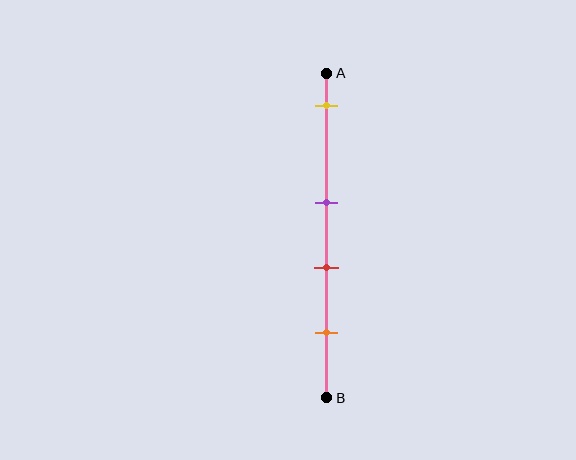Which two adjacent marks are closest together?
The purple and red marks are the closest adjacent pair.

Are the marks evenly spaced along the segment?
No, the marks are not evenly spaced.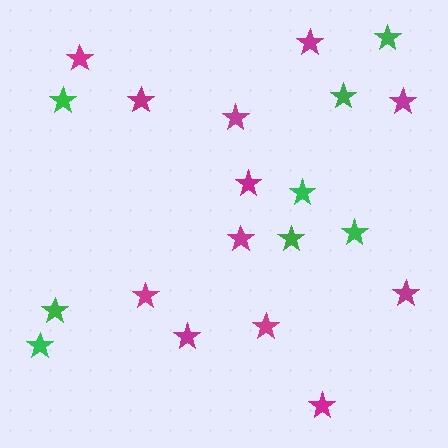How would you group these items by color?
There are 2 groups: one group of magenta stars (12) and one group of green stars (8).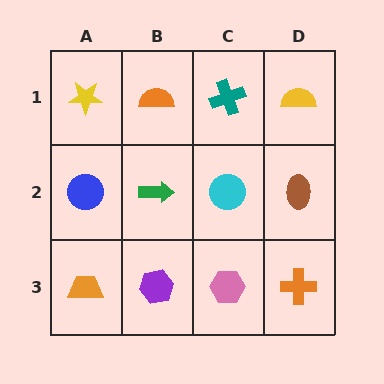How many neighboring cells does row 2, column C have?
4.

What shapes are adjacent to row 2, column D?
A yellow semicircle (row 1, column D), an orange cross (row 3, column D), a cyan circle (row 2, column C).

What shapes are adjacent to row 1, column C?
A cyan circle (row 2, column C), an orange semicircle (row 1, column B), a yellow semicircle (row 1, column D).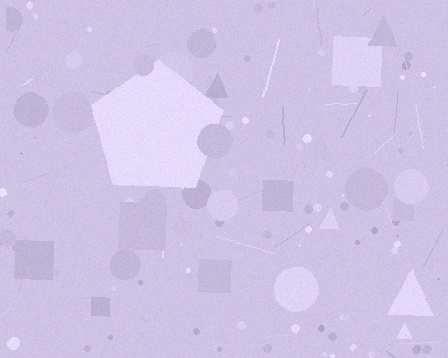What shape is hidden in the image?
A pentagon is hidden in the image.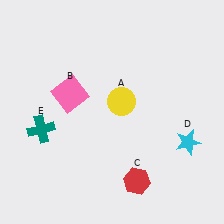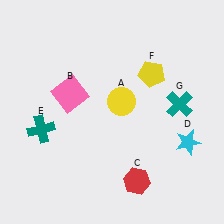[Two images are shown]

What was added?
A yellow pentagon (F), a teal cross (G) were added in Image 2.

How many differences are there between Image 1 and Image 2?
There are 2 differences between the two images.